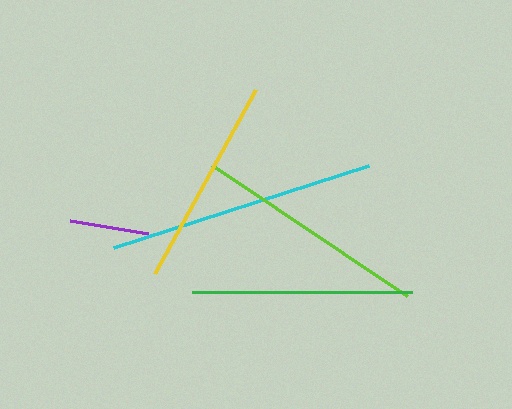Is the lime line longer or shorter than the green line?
The lime line is longer than the green line.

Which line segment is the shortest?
The purple line is the shortest at approximately 79 pixels.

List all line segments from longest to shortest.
From longest to shortest: cyan, lime, green, yellow, purple.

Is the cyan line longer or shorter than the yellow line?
The cyan line is longer than the yellow line.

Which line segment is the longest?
The cyan line is the longest at approximately 268 pixels.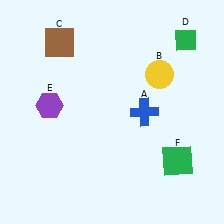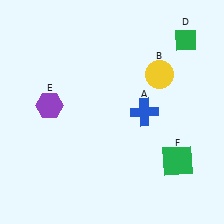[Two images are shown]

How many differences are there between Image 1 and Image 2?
There is 1 difference between the two images.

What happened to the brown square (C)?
The brown square (C) was removed in Image 2. It was in the top-left area of Image 1.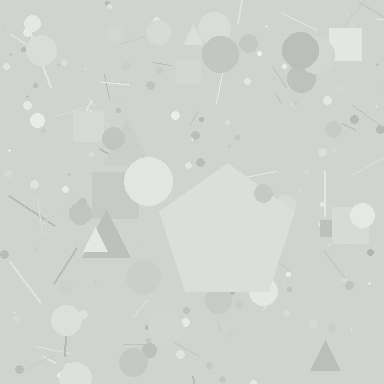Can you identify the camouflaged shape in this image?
The camouflaged shape is a pentagon.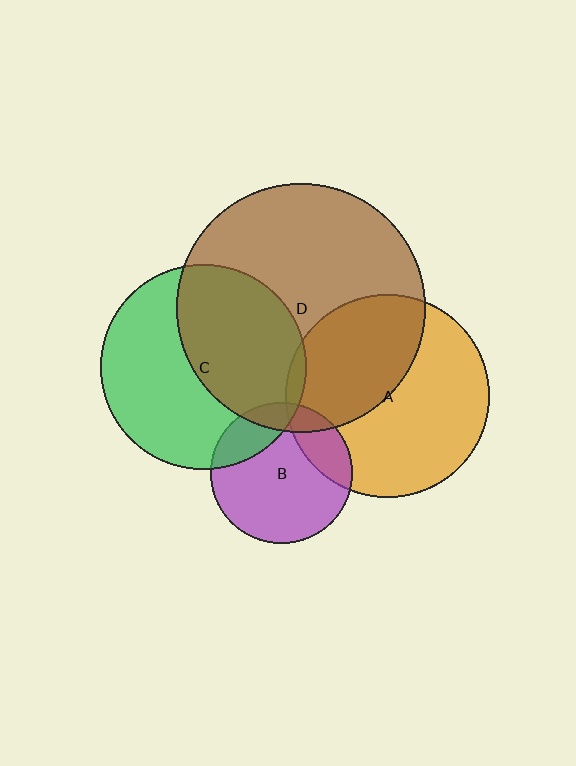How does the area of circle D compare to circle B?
Approximately 3.1 times.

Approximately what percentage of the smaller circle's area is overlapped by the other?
Approximately 5%.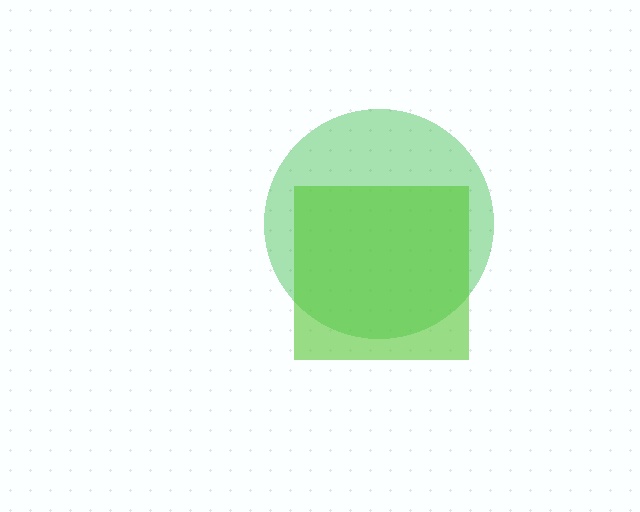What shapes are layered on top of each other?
The layered shapes are: a green circle, a lime square.